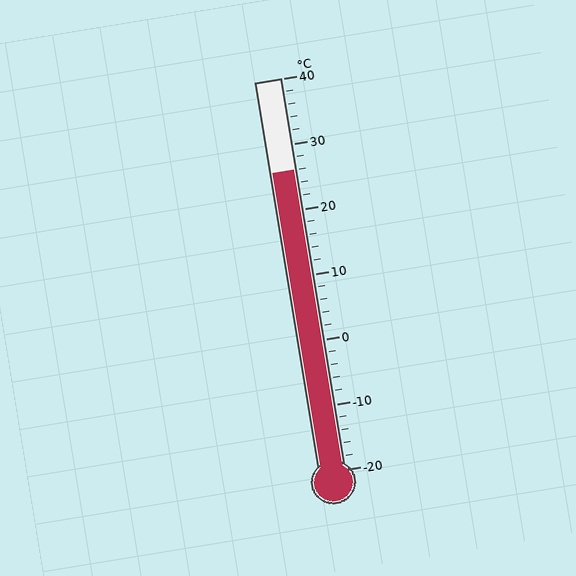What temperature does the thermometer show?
The thermometer shows approximately 26°C.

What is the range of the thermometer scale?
The thermometer scale ranges from -20°C to 40°C.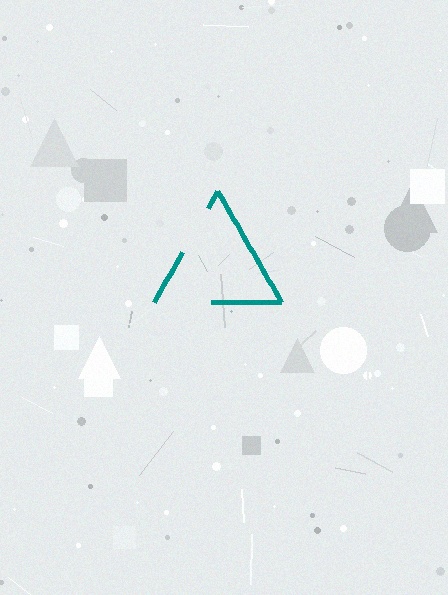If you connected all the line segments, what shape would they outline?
They would outline a triangle.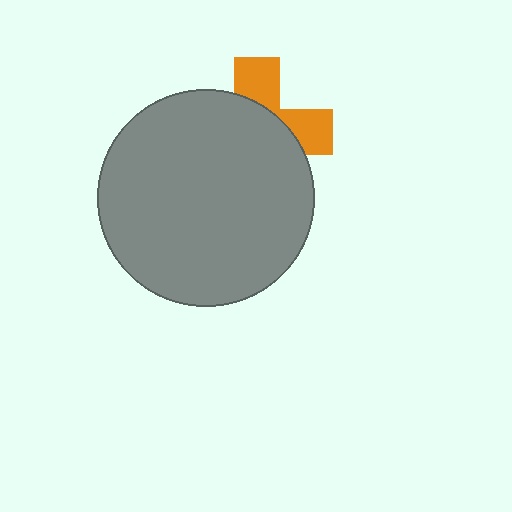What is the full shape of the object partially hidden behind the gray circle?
The partially hidden object is an orange cross.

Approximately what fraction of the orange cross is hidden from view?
Roughly 66% of the orange cross is hidden behind the gray circle.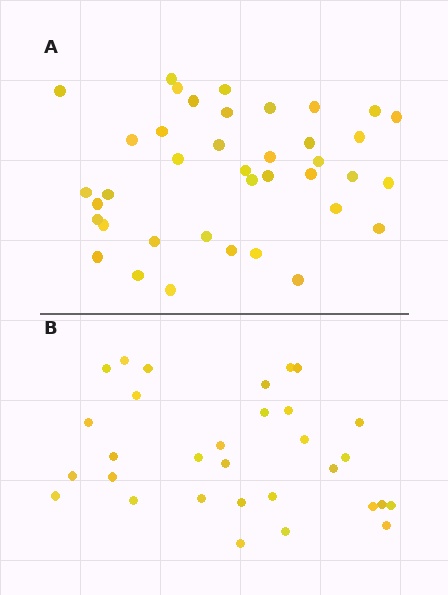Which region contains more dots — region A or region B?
Region A (the top region) has more dots.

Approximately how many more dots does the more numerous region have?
Region A has roughly 8 or so more dots than region B.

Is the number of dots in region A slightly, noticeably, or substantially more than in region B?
Region A has noticeably more, but not dramatically so. The ratio is roughly 1.3 to 1.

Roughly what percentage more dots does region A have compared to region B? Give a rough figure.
About 25% more.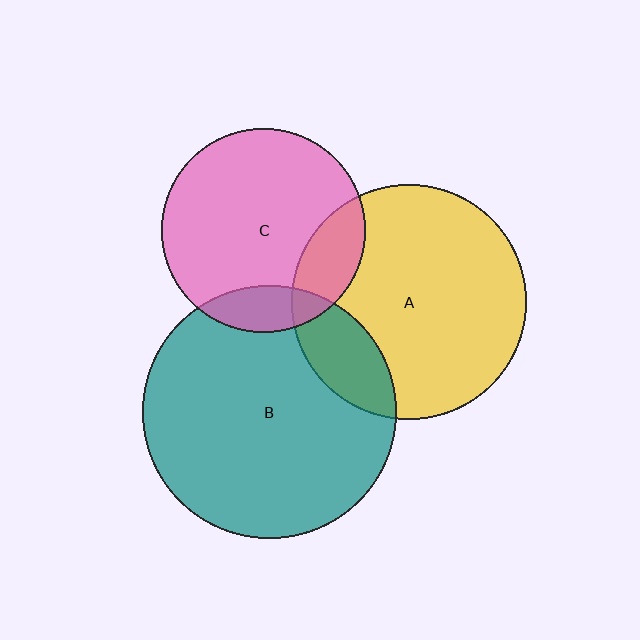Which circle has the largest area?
Circle B (teal).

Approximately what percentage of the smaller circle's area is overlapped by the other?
Approximately 15%.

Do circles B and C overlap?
Yes.